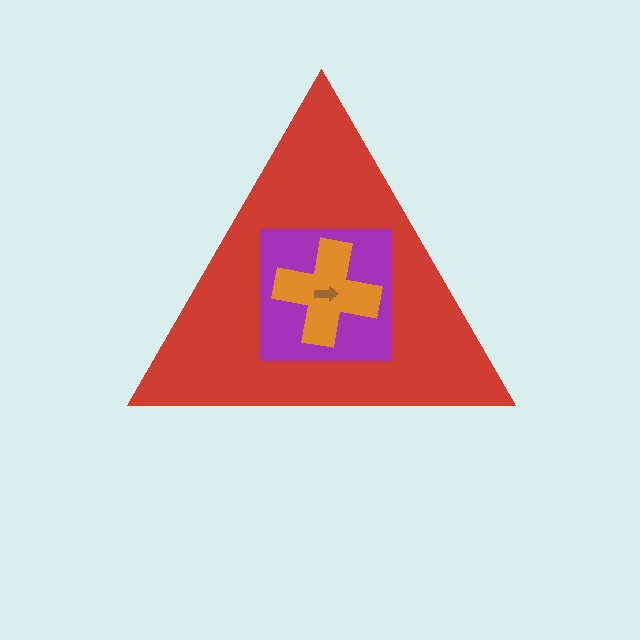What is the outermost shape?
The red triangle.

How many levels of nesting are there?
4.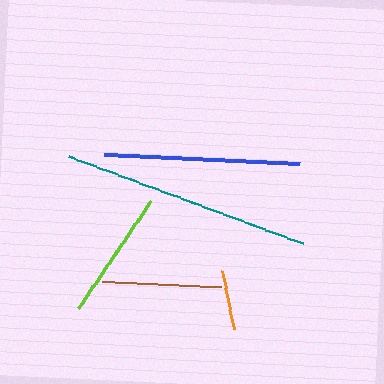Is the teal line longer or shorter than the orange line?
The teal line is longer than the orange line.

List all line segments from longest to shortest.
From longest to shortest: teal, blue, lime, brown, orange.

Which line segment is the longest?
The teal line is the longest at approximately 249 pixels.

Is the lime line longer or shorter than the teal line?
The teal line is longer than the lime line.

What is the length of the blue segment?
The blue segment is approximately 197 pixels long.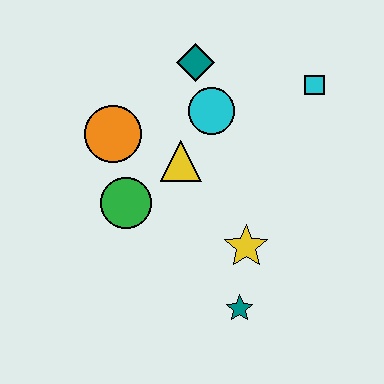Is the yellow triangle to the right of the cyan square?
No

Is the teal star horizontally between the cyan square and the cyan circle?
Yes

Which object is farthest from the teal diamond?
The teal star is farthest from the teal diamond.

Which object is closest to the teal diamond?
The cyan circle is closest to the teal diamond.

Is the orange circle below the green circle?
No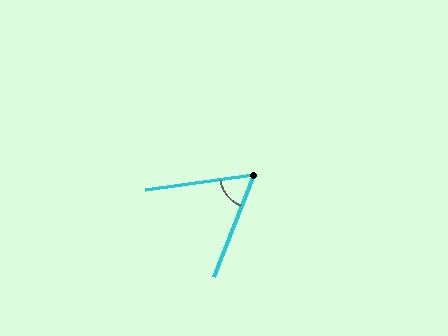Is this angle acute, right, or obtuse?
It is acute.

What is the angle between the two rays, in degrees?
Approximately 60 degrees.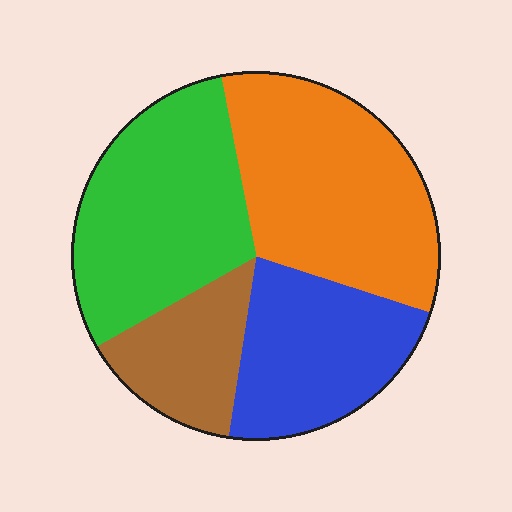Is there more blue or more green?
Green.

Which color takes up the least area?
Brown, at roughly 15%.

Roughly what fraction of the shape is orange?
Orange takes up about one third (1/3) of the shape.